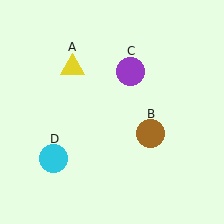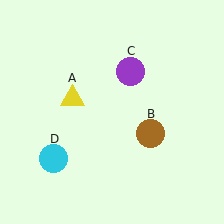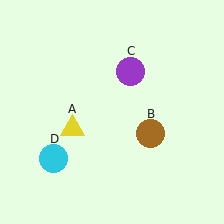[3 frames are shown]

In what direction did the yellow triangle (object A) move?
The yellow triangle (object A) moved down.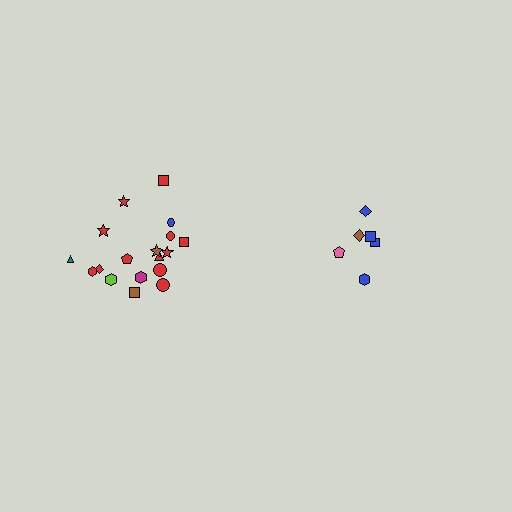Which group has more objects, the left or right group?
The left group.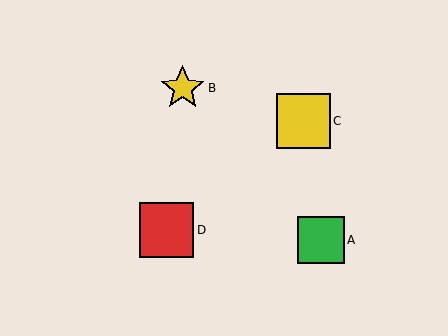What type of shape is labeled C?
Shape C is a yellow square.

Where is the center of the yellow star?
The center of the yellow star is at (183, 88).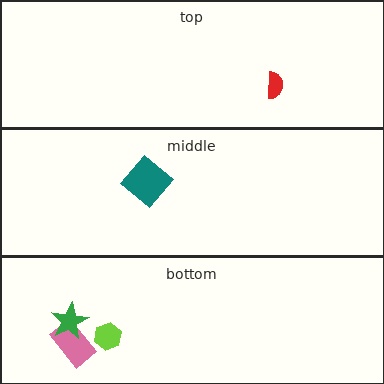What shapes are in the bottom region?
The lime hexagon, the pink rectangle, the green star.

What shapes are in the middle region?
The teal diamond.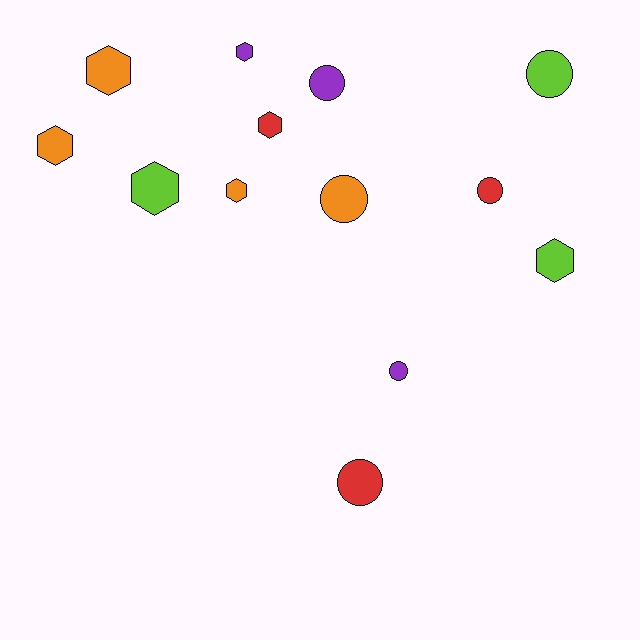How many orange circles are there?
There is 1 orange circle.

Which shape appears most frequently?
Hexagon, with 7 objects.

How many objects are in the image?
There are 13 objects.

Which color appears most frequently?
Orange, with 4 objects.